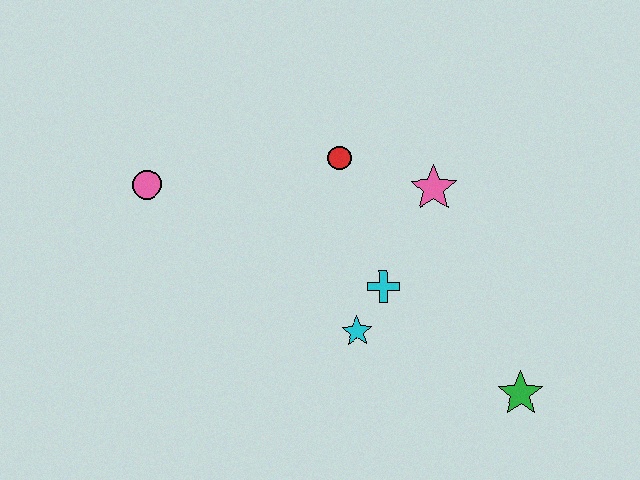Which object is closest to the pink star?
The red circle is closest to the pink star.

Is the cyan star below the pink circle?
Yes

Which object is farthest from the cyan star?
The pink circle is farthest from the cyan star.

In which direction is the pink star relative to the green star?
The pink star is above the green star.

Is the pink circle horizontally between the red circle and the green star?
No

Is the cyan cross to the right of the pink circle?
Yes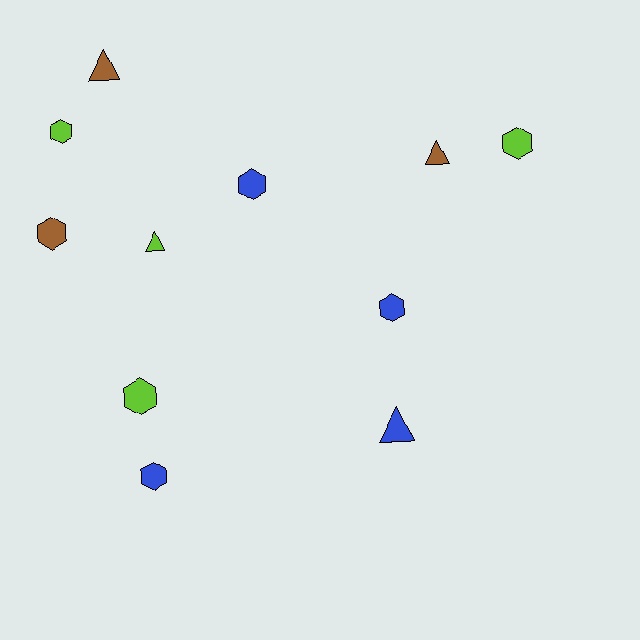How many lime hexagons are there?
There are 3 lime hexagons.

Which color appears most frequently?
Lime, with 4 objects.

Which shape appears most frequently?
Hexagon, with 7 objects.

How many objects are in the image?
There are 11 objects.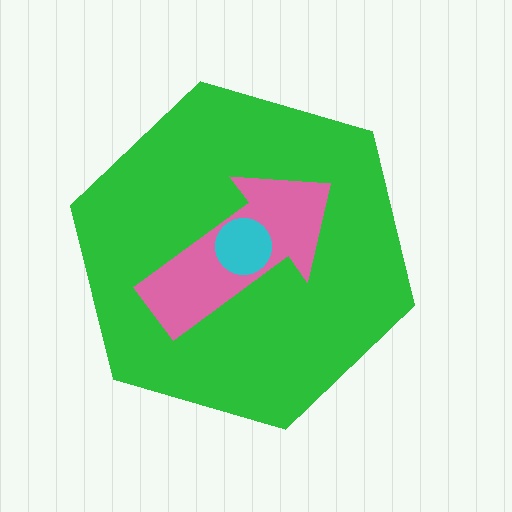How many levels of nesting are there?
3.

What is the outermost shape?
The green hexagon.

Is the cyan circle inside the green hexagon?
Yes.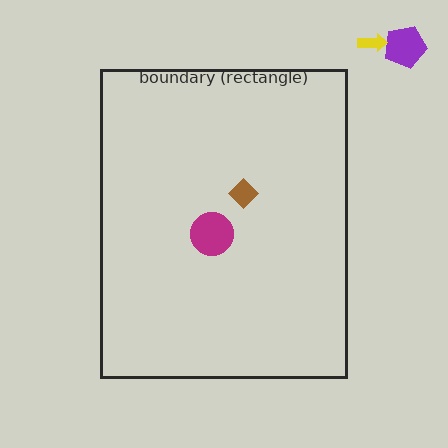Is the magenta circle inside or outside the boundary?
Inside.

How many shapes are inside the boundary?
2 inside, 2 outside.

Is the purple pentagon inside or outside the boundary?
Outside.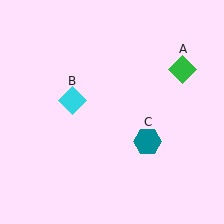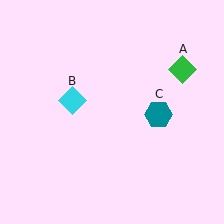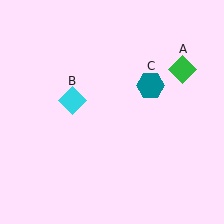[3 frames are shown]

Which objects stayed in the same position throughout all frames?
Green diamond (object A) and cyan diamond (object B) remained stationary.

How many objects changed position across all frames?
1 object changed position: teal hexagon (object C).